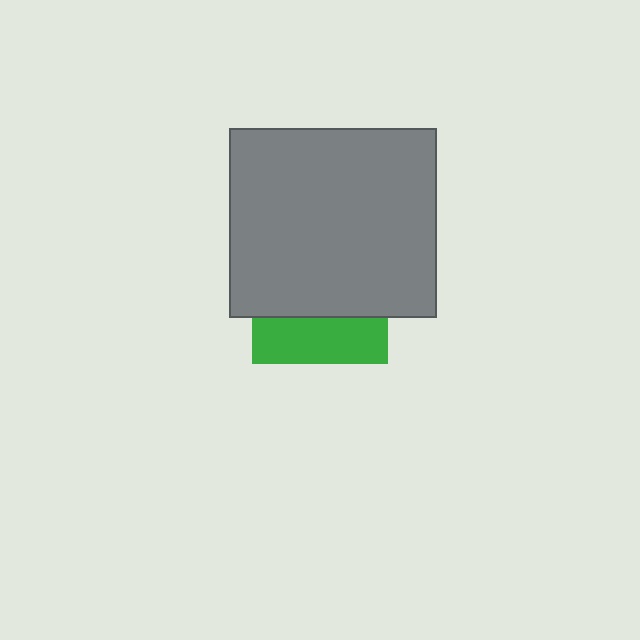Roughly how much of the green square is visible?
A small part of it is visible (roughly 34%).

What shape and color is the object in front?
The object in front is a gray rectangle.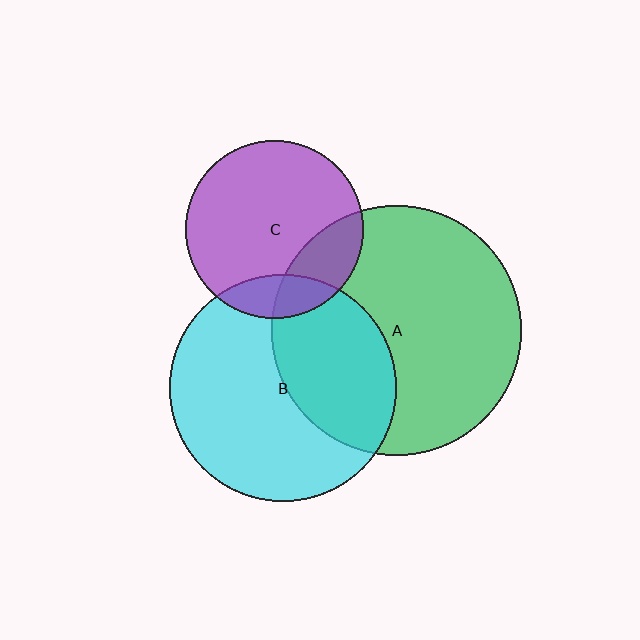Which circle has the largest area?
Circle A (green).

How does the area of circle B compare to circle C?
Approximately 1.6 times.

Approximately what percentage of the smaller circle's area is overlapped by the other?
Approximately 20%.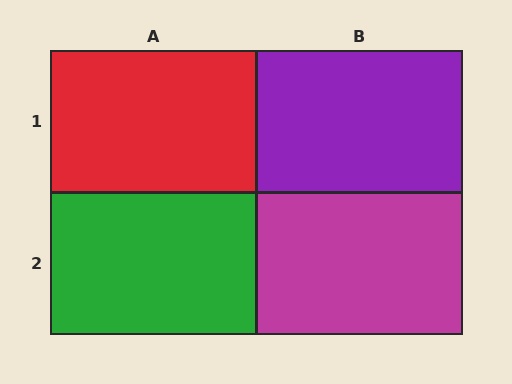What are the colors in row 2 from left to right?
Green, magenta.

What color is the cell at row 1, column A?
Red.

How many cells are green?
1 cell is green.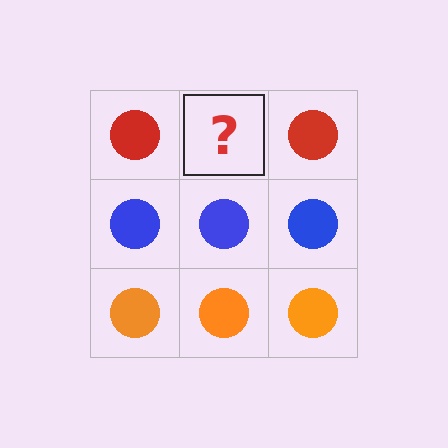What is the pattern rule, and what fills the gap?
The rule is that each row has a consistent color. The gap should be filled with a red circle.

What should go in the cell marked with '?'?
The missing cell should contain a red circle.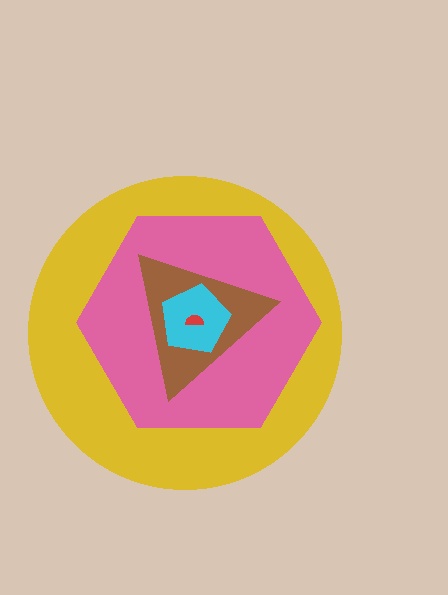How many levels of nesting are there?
5.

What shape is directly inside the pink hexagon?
The brown triangle.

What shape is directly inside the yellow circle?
The pink hexagon.